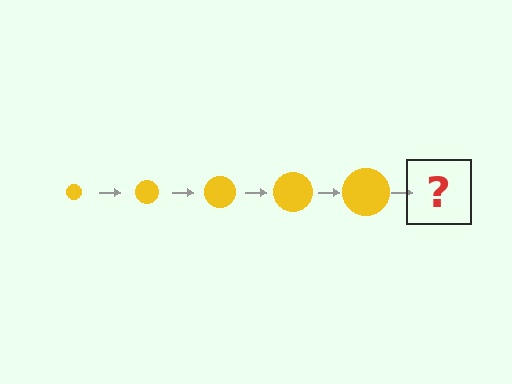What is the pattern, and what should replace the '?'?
The pattern is that the circle gets progressively larger each step. The '?' should be a yellow circle, larger than the previous one.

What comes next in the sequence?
The next element should be a yellow circle, larger than the previous one.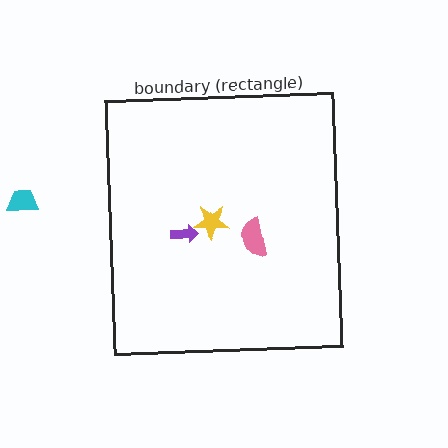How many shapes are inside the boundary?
3 inside, 1 outside.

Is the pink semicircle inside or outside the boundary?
Inside.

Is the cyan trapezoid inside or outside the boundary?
Outside.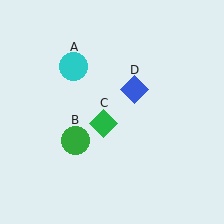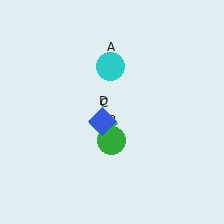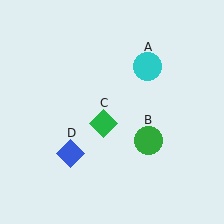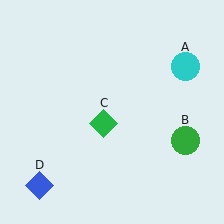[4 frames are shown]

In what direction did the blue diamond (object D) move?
The blue diamond (object D) moved down and to the left.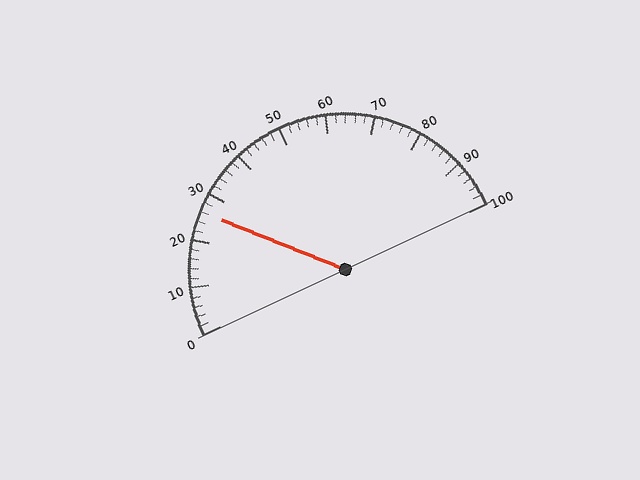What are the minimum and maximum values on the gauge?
The gauge ranges from 0 to 100.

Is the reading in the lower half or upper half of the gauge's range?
The reading is in the lower half of the range (0 to 100).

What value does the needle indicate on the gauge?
The needle indicates approximately 26.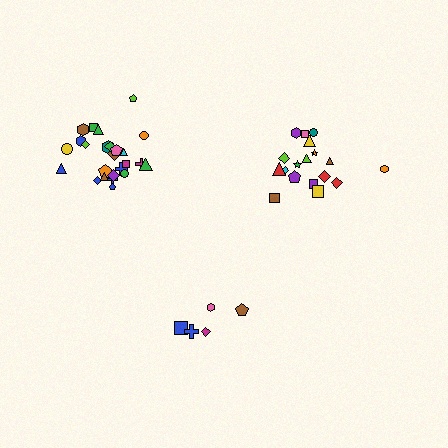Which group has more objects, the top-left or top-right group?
The top-left group.